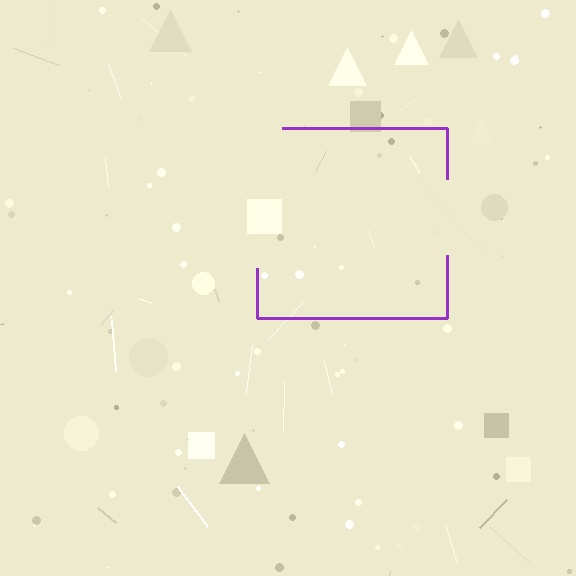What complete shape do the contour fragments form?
The contour fragments form a square.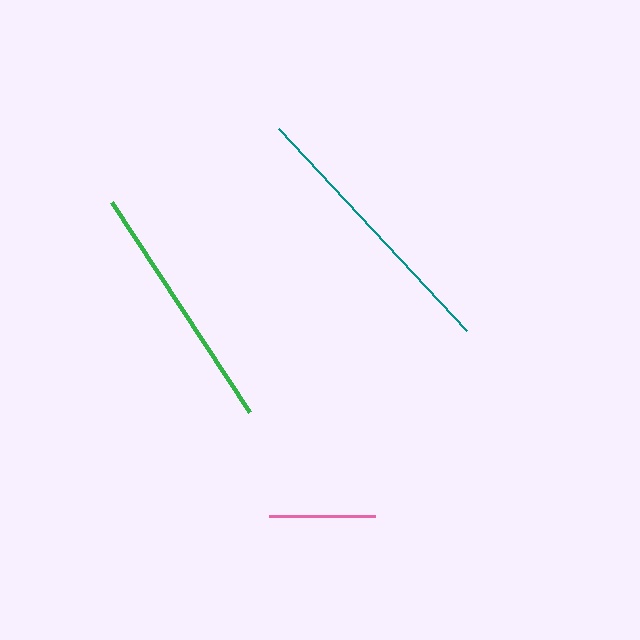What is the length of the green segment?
The green segment is approximately 251 pixels long.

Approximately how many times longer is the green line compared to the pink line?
The green line is approximately 2.4 times the length of the pink line.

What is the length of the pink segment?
The pink segment is approximately 106 pixels long.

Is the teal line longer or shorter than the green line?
The teal line is longer than the green line.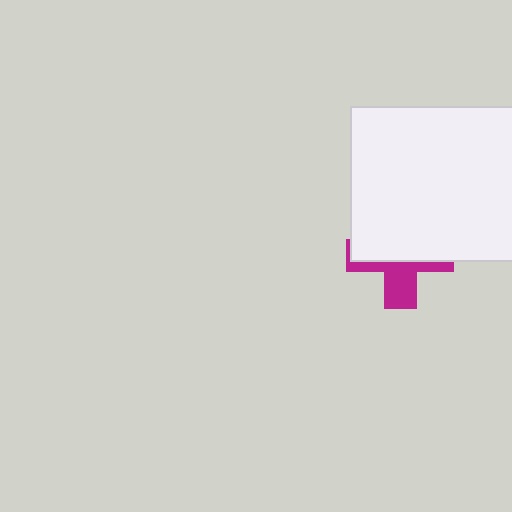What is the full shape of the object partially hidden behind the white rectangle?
The partially hidden object is a magenta cross.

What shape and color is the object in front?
The object in front is a white rectangle.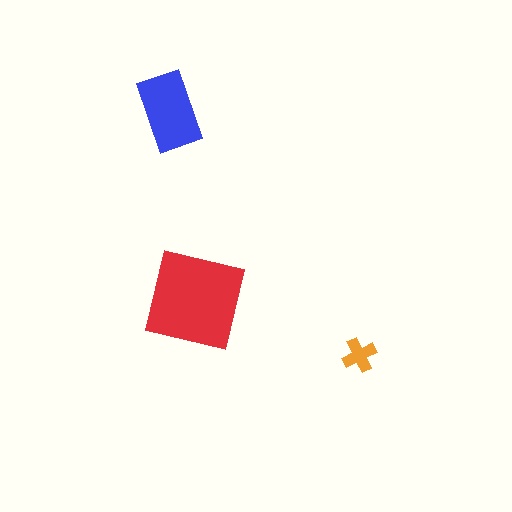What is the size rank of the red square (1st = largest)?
1st.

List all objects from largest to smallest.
The red square, the blue rectangle, the orange cross.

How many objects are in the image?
There are 3 objects in the image.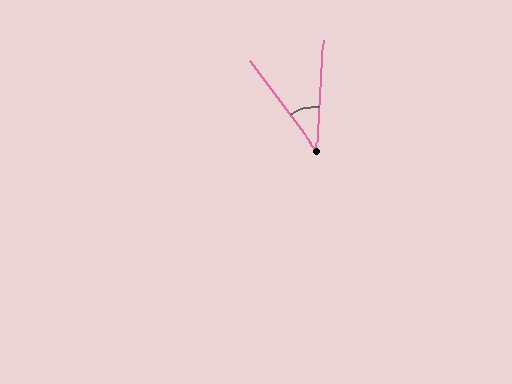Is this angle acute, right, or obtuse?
It is acute.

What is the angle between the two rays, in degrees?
Approximately 41 degrees.